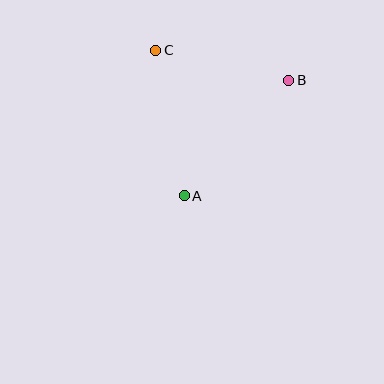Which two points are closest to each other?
Points B and C are closest to each other.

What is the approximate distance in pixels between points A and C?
The distance between A and C is approximately 148 pixels.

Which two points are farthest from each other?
Points A and B are farthest from each other.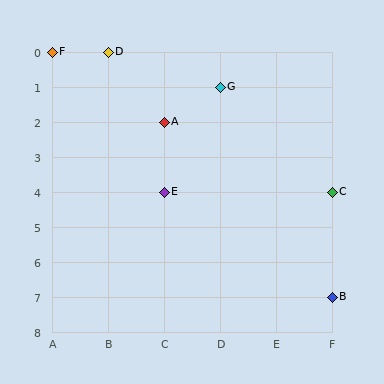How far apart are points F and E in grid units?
Points F and E are 2 columns and 4 rows apart (about 4.5 grid units diagonally).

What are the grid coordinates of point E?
Point E is at grid coordinates (C, 4).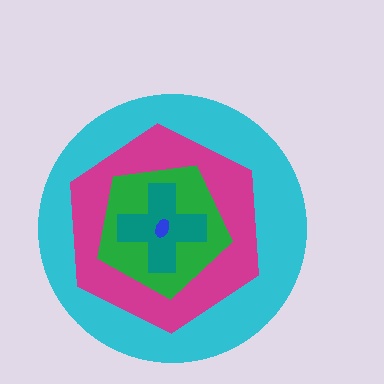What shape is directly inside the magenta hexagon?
The green pentagon.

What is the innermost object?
The blue ellipse.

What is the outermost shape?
The cyan circle.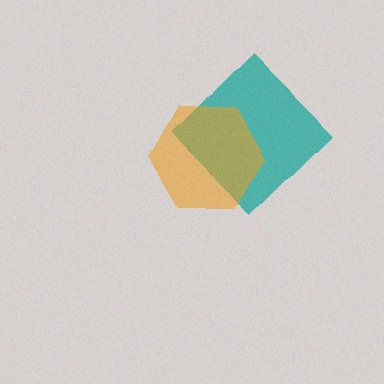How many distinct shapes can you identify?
There are 2 distinct shapes: a teal diamond, an orange hexagon.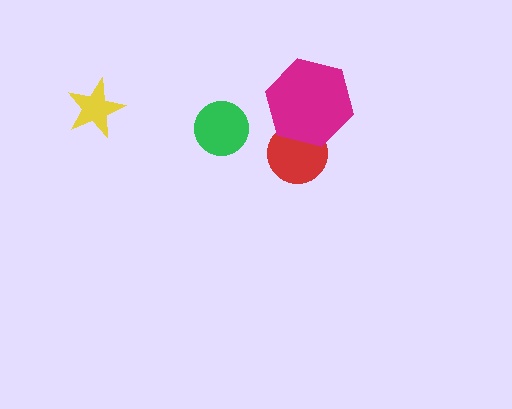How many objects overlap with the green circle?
0 objects overlap with the green circle.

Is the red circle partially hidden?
Yes, it is partially covered by another shape.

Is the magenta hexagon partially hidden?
No, no other shape covers it.